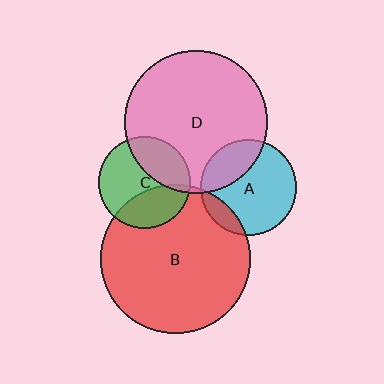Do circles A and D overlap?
Yes.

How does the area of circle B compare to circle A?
Approximately 2.4 times.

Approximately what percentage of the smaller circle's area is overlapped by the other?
Approximately 30%.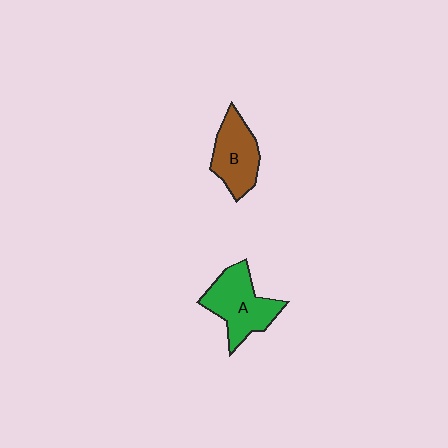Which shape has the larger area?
Shape A (green).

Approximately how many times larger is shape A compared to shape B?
Approximately 1.2 times.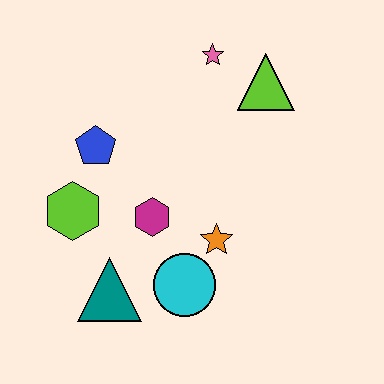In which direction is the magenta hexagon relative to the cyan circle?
The magenta hexagon is above the cyan circle.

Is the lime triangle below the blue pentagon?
No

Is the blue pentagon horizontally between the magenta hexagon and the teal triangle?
No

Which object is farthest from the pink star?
The teal triangle is farthest from the pink star.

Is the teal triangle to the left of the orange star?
Yes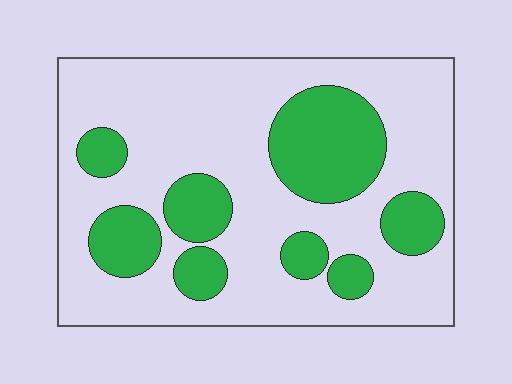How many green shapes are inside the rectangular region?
8.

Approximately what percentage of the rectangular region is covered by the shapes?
Approximately 30%.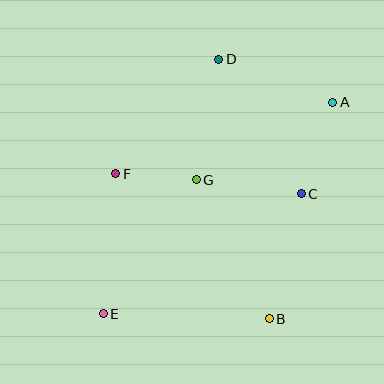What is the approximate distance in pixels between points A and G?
The distance between A and G is approximately 157 pixels.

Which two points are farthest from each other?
Points A and E are farthest from each other.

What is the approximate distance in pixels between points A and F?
The distance between A and F is approximately 228 pixels.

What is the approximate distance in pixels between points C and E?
The distance between C and E is approximately 232 pixels.